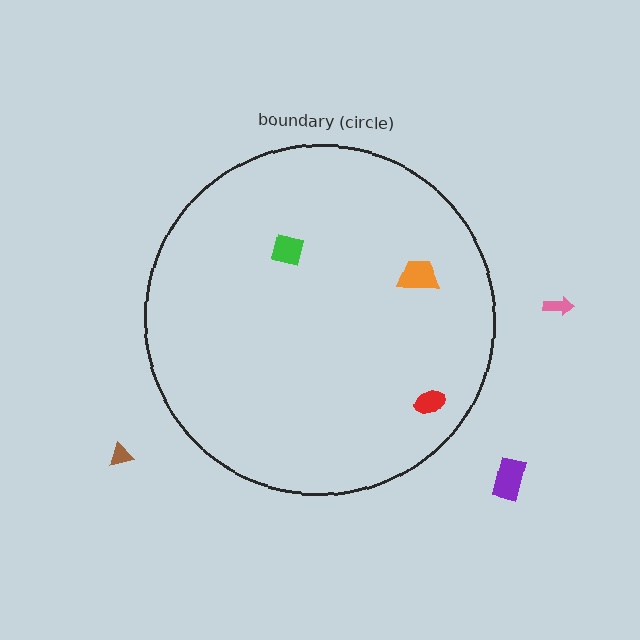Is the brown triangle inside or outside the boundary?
Outside.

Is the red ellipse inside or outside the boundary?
Inside.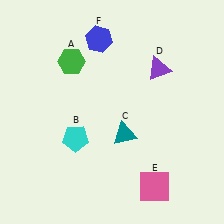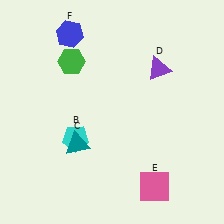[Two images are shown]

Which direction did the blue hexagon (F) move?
The blue hexagon (F) moved left.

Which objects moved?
The objects that moved are: the teal triangle (C), the blue hexagon (F).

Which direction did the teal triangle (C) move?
The teal triangle (C) moved left.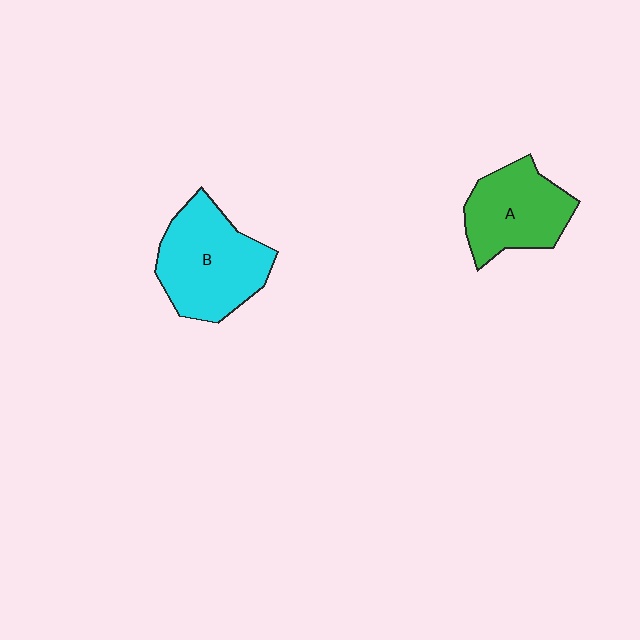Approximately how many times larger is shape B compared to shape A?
Approximately 1.3 times.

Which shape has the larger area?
Shape B (cyan).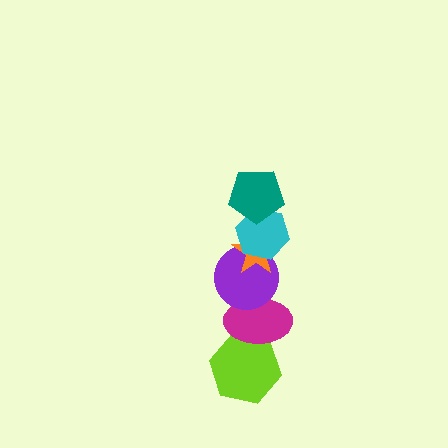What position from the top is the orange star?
The orange star is 3rd from the top.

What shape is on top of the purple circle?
The orange star is on top of the purple circle.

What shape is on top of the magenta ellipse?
The purple circle is on top of the magenta ellipse.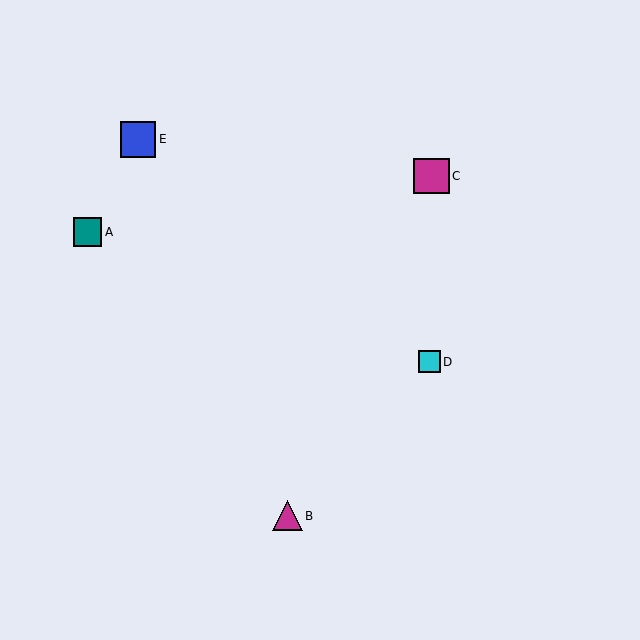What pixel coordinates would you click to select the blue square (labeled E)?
Click at (138, 139) to select the blue square E.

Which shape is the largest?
The blue square (labeled E) is the largest.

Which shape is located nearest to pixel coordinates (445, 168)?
The magenta square (labeled C) at (432, 176) is nearest to that location.